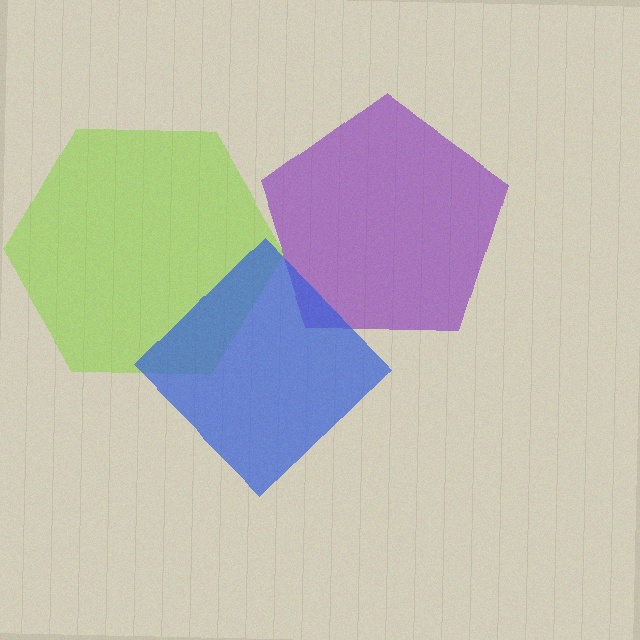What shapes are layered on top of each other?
The layered shapes are: a purple pentagon, a lime hexagon, a blue diamond.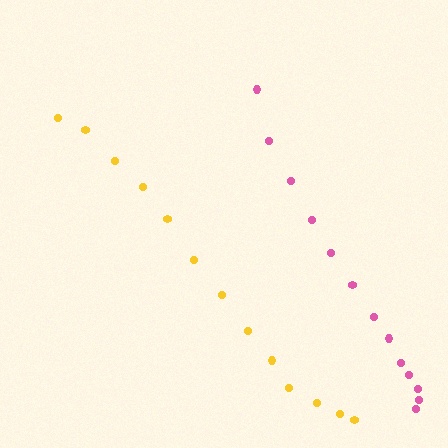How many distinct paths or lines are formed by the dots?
There are 2 distinct paths.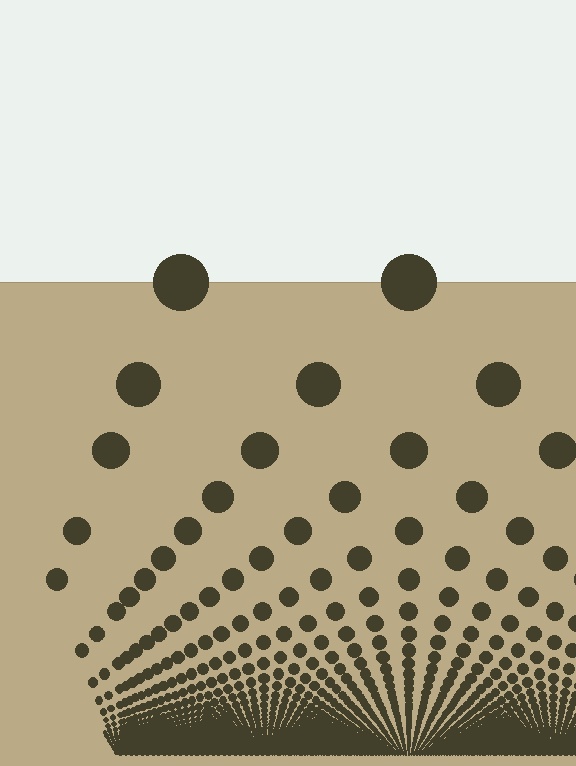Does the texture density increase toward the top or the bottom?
Density increases toward the bottom.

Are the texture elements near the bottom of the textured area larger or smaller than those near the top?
Smaller. The gradient is inverted — elements near the bottom are smaller and denser.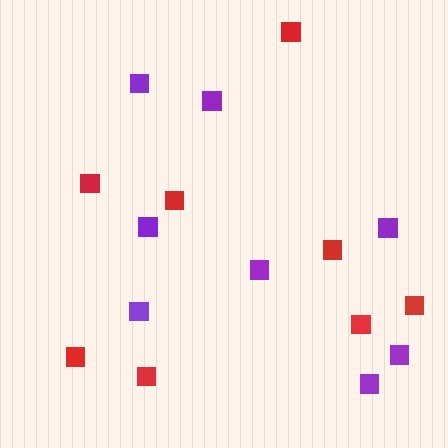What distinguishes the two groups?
There are 2 groups: one group of red squares (8) and one group of purple squares (8).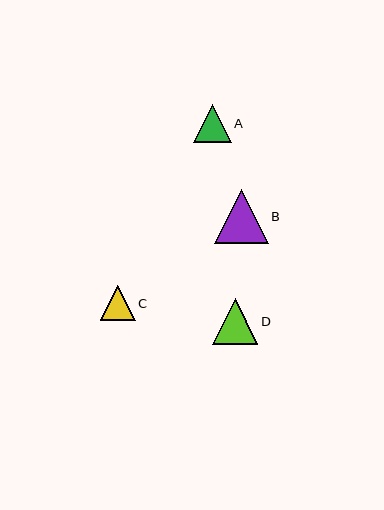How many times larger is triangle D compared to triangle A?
Triangle D is approximately 1.2 times the size of triangle A.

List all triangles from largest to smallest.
From largest to smallest: B, D, A, C.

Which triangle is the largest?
Triangle B is the largest with a size of approximately 54 pixels.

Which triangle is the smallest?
Triangle C is the smallest with a size of approximately 35 pixels.